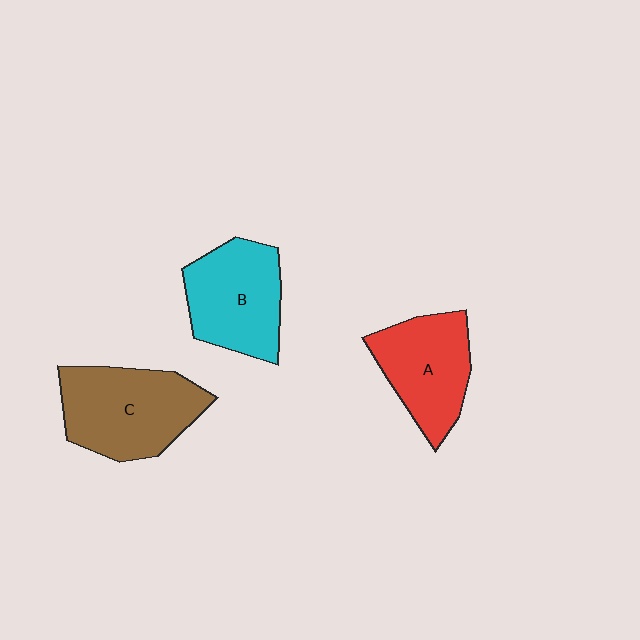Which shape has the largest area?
Shape C (brown).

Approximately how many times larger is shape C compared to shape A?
Approximately 1.2 times.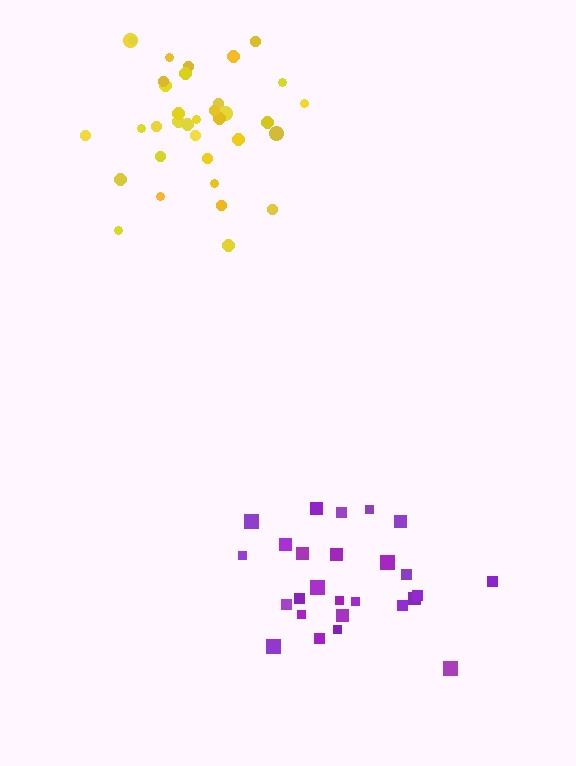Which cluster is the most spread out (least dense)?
Purple.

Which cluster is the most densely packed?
Yellow.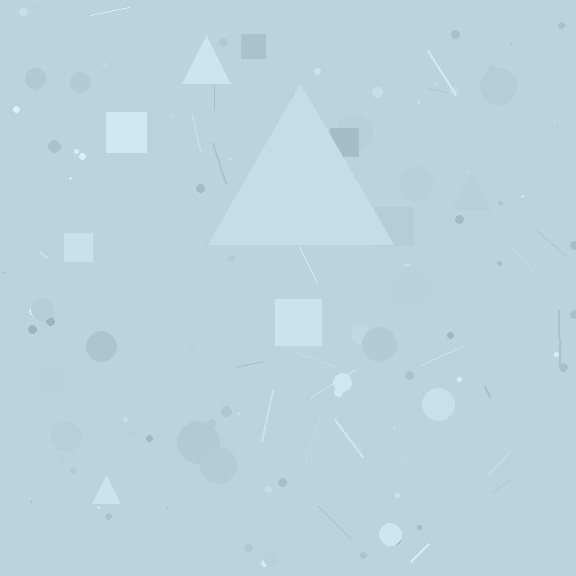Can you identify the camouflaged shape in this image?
The camouflaged shape is a triangle.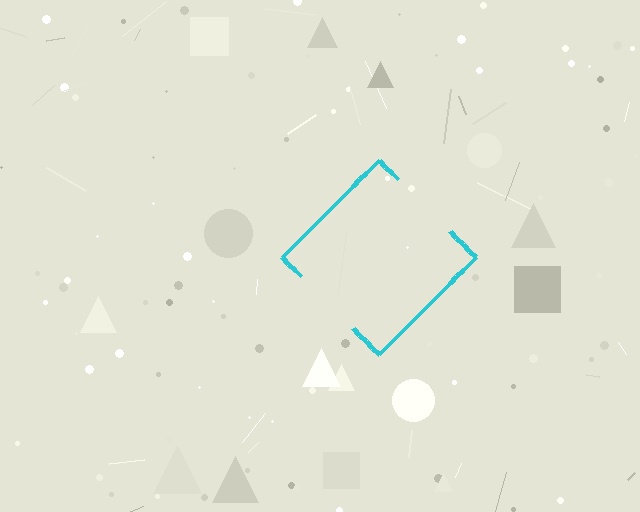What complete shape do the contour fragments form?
The contour fragments form a diamond.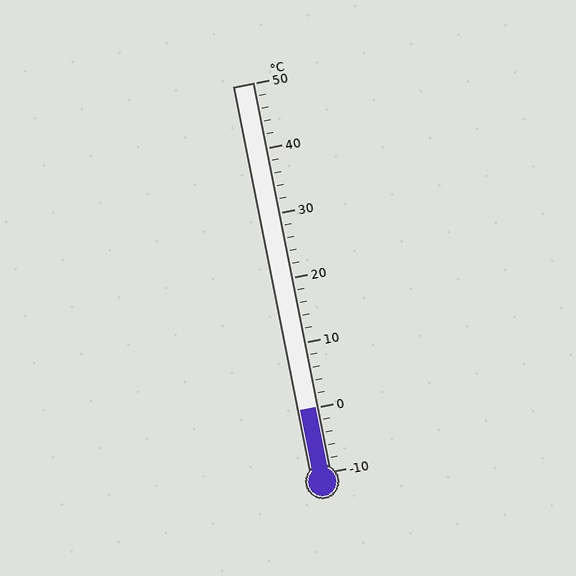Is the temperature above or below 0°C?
The temperature is at 0°C.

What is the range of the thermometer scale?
The thermometer scale ranges from -10°C to 50°C.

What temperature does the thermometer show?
The thermometer shows approximately 0°C.